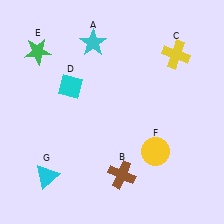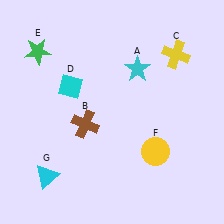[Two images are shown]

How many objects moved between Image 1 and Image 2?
2 objects moved between the two images.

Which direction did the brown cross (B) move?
The brown cross (B) moved up.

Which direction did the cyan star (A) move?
The cyan star (A) moved right.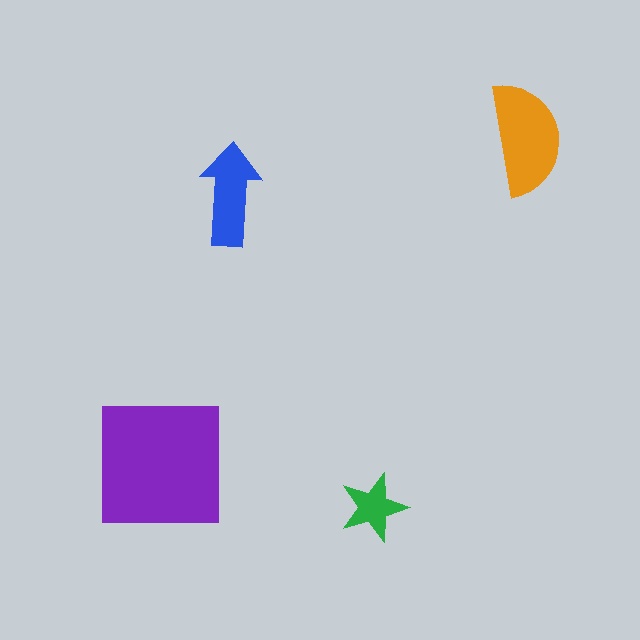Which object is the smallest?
The green star.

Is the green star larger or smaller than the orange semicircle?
Smaller.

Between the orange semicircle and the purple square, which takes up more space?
The purple square.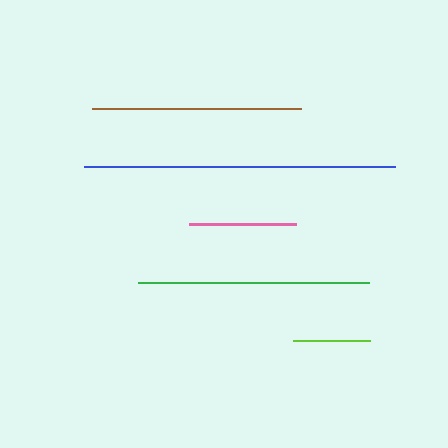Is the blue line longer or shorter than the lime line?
The blue line is longer than the lime line.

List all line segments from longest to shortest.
From longest to shortest: blue, green, brown, pink, lime.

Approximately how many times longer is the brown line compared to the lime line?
The brown line is approximately 2.7 times the length of the lime line.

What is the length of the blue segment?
The blue segment is approximately 311 pixels long.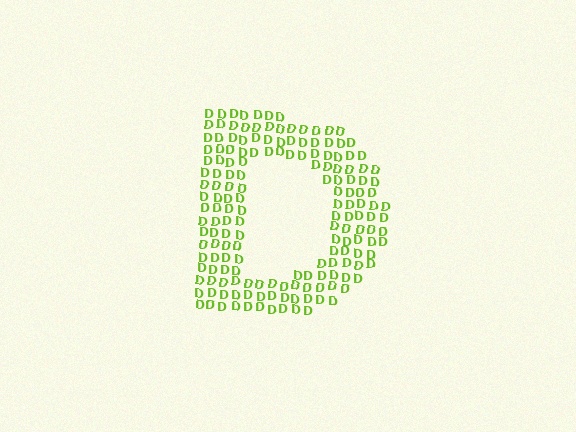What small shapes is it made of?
It is made of small letter D's.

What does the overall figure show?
The overall figure shows the letter D.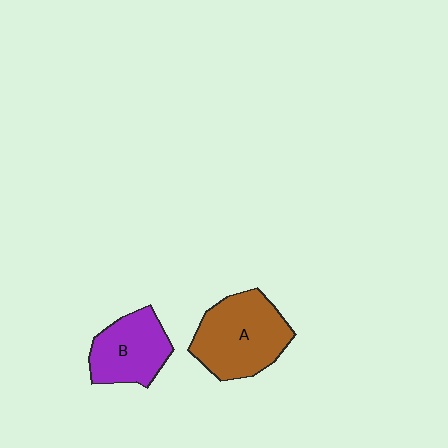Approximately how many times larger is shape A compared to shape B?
Approximately 1.4 times.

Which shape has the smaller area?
Shape B (purple).